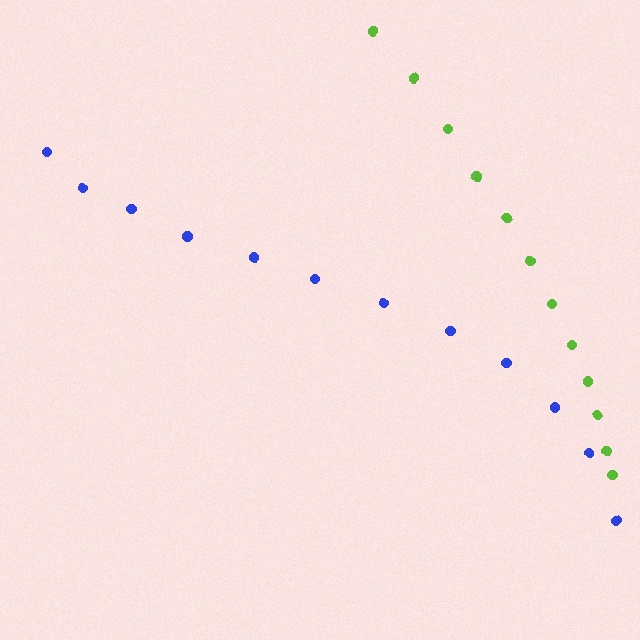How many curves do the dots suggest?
There are 2 distinct paths.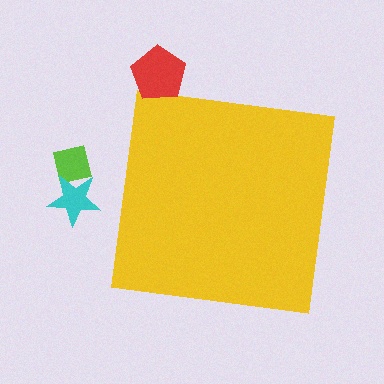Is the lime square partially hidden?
No, the lime square is fully visible.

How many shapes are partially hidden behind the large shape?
0 shapes are partially hidden.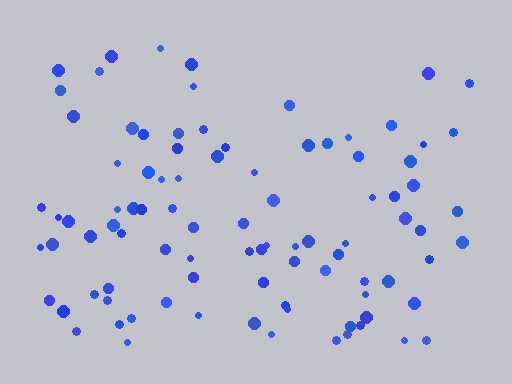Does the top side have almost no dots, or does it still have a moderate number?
Still a moderate number, just noticeably fewer than the bottom.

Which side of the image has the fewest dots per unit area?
The top.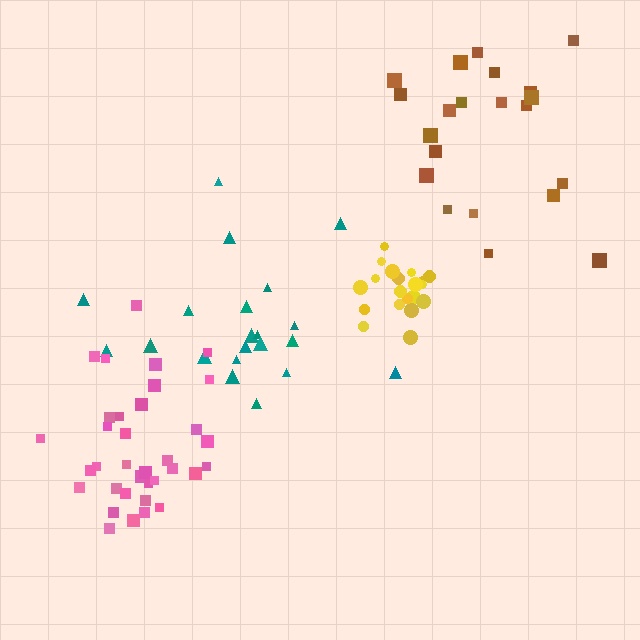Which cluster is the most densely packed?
Yellow.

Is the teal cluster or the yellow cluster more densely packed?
Yellow.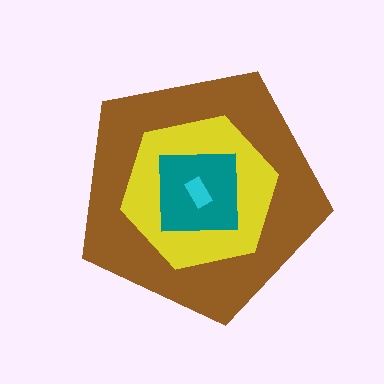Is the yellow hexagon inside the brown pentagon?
Yes.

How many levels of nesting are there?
4.